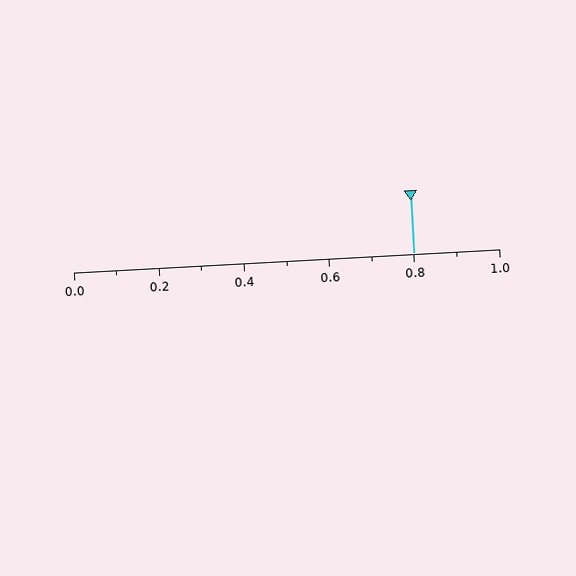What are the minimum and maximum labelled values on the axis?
The axis runs from 0.0 to 1.0.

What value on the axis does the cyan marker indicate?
The marker indicates approximately 0.8.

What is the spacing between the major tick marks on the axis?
The major ticks are spaced 0.2 apart.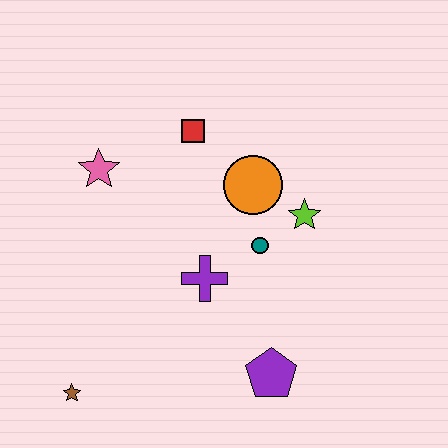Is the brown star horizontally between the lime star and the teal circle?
No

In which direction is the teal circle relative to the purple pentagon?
The teal circle is above the purple pentagon.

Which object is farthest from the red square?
The brown star is farthest from the red square.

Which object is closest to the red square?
The orange circle is closest to the red square.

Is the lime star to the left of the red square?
No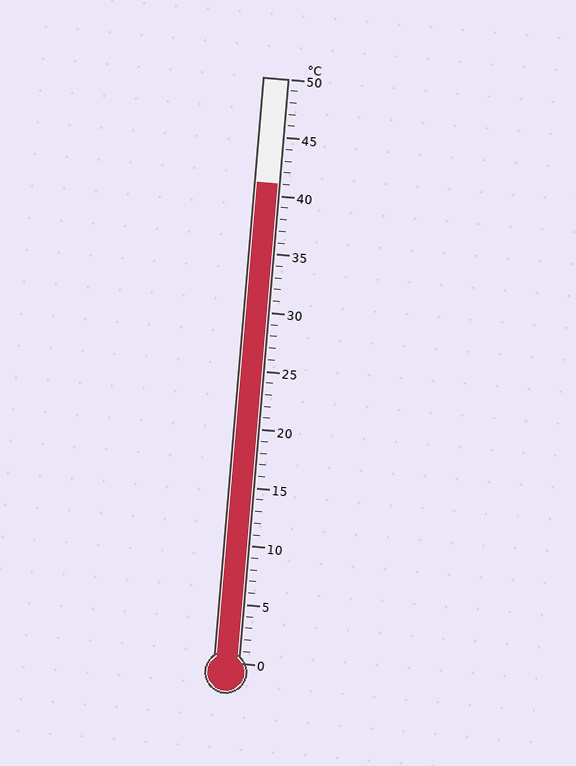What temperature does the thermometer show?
The thermometer shows approximately 41°C.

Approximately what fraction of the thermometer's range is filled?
The thermometer is filled to approximately 80% of its range.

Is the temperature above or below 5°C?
The temperature is above 5°C.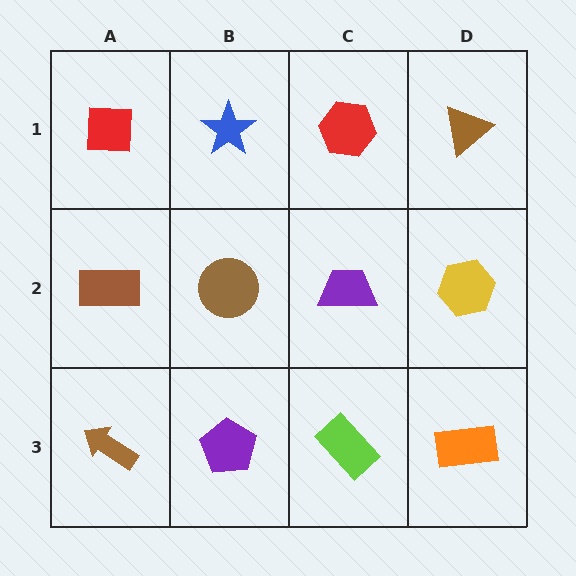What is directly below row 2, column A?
A brown arrow.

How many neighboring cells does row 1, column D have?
2.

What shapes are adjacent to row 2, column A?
A red square (row 1, column A), a brown arrow (row 3, column A), a brown circle (row 2, column B).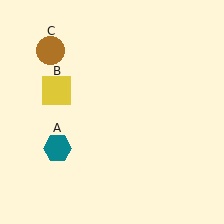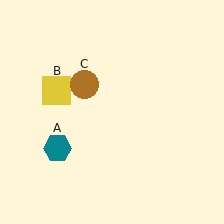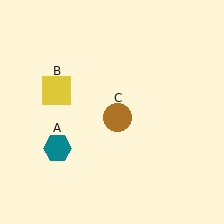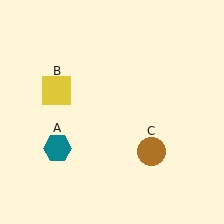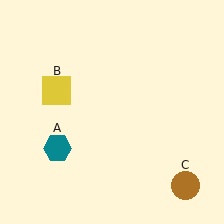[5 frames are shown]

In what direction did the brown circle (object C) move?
The brown circle (object C) moved down and to the right.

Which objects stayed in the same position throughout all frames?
Teal hexagon (object A) and yellow square (object B) remained stationary.